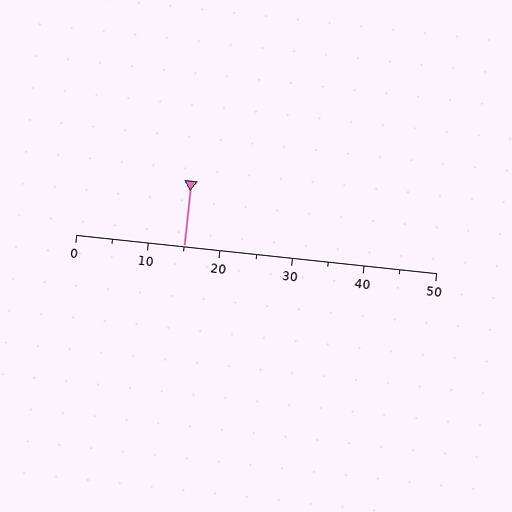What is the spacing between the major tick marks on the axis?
The major ticks are spaced 10 apart.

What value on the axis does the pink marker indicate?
The marker indicates approximately 15.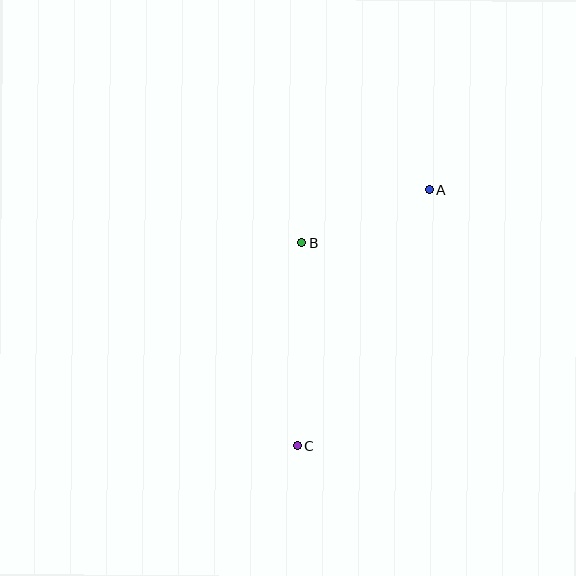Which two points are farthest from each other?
Points A and C are farthest from each other.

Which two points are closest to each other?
Points A and B are closest to each other.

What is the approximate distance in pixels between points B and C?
The distance between B and C is approximately 203 pixels.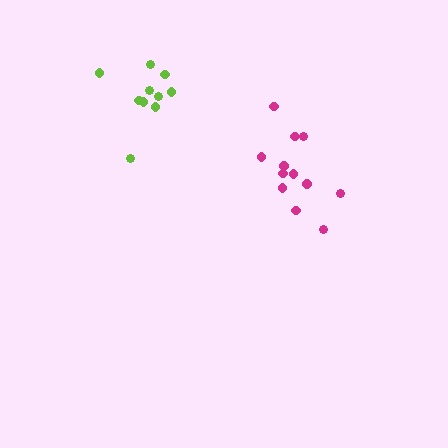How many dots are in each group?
Group 1: 10 dots, Group 2: 12 dots (22 total).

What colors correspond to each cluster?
The clusters are colored: lime, magenta.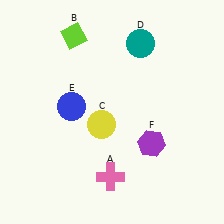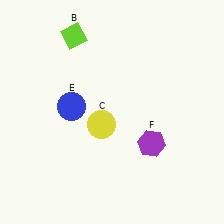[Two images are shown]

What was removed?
The pink cross (A), the teal circle (D) were removed in Image 2.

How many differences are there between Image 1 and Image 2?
There are 2 differences between the two images.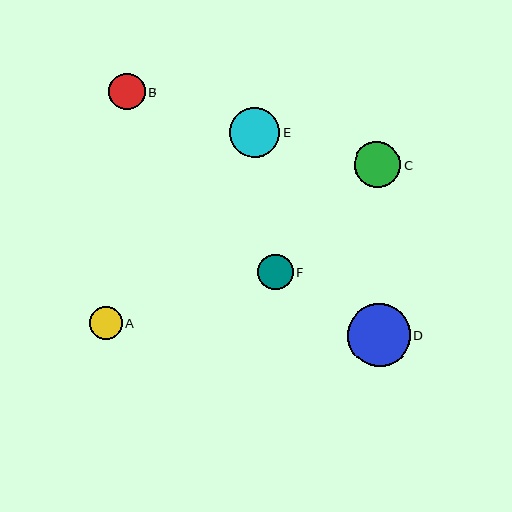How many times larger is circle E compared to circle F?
Circle E is approximately 1.4 times the size of circle F.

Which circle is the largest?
Circle D is the largest with a size of approximately 63 pixels.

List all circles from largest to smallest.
From largest to smallest: D, E, C, B, F, A.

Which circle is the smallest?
Circle A is the smallest with a size of approximately 33 pixels.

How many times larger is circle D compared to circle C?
Circle D is approximately 1.4 times the size of circle C.